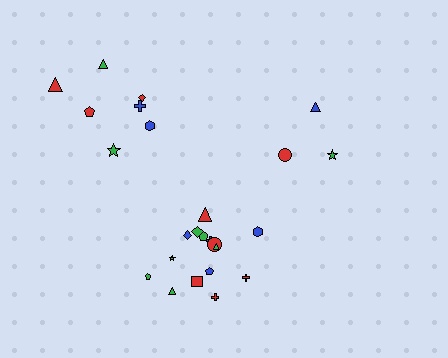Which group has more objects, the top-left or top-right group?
The top-left group.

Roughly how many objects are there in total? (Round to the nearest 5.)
Roughly 25 objects in total.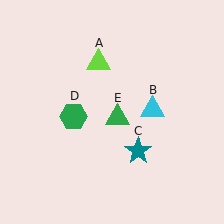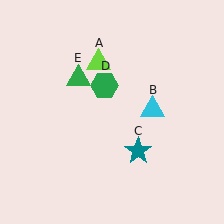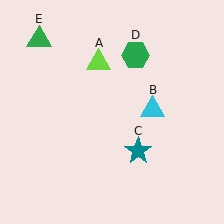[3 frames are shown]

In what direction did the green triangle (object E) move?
The green triangle (object E) moved up and to the left.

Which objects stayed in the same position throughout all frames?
Lime triangle (object A) and cyan triangle (object B) and teal star (object C) remained stationary.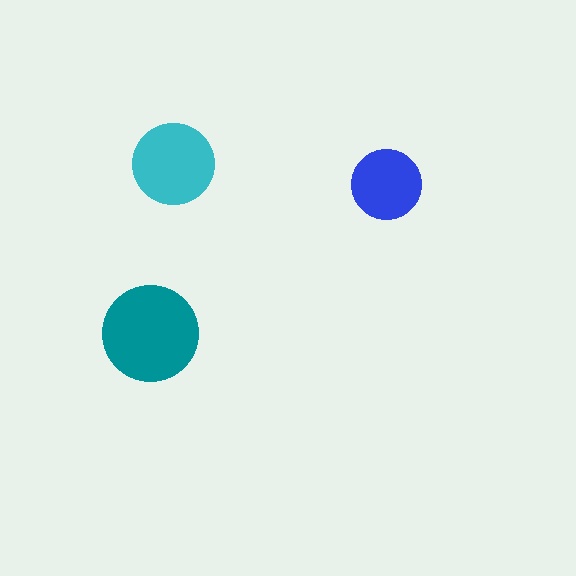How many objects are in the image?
There are 3 objects in the image.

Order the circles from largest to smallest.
the teal one, the cyan one, the blue one.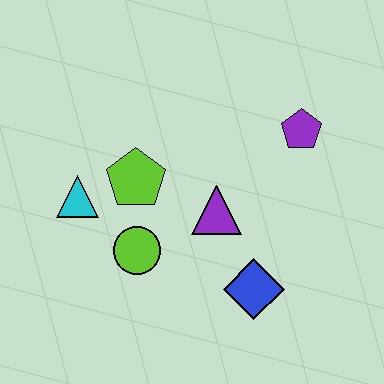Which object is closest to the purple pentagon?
The purple triangle is closest to the purple pentagon.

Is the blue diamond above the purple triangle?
No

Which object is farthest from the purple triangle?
The cyan triangle is farthest from the purple triangle.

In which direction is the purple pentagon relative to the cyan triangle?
The purple pentagon is to the right of the cyan triangle.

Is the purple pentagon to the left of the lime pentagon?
No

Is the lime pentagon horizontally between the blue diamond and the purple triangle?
No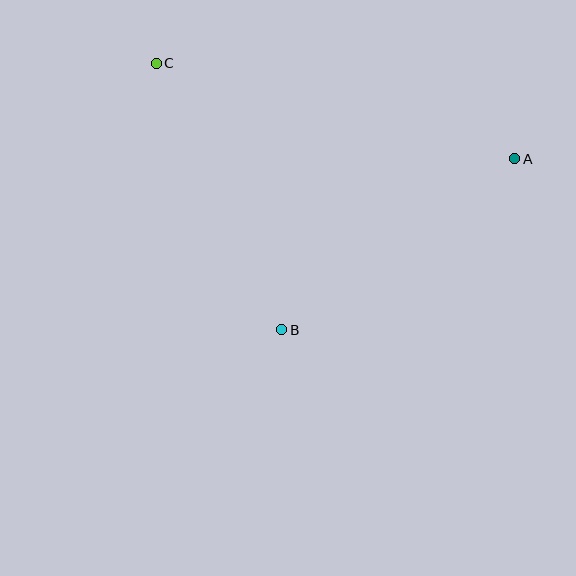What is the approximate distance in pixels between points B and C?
The distance between B and C is approximately 295 pixels.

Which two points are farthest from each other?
Points A and C are farthest from each other.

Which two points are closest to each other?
Points A and B are closest to each other.